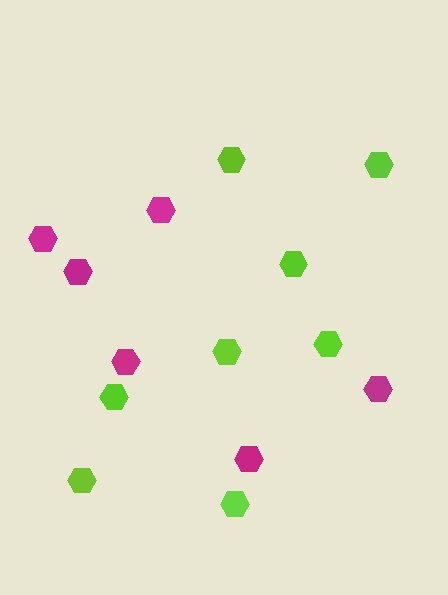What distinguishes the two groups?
There are 2 groups: one group of lime hexagons (8) and one group of magenta hexagons (6).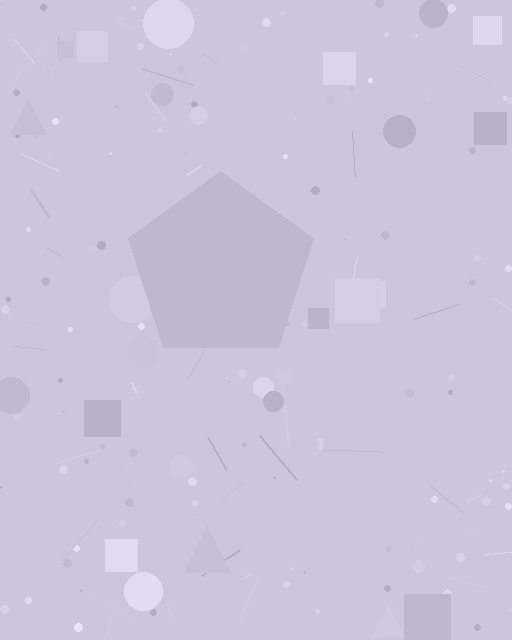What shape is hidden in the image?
A pentagon is hidden in the image.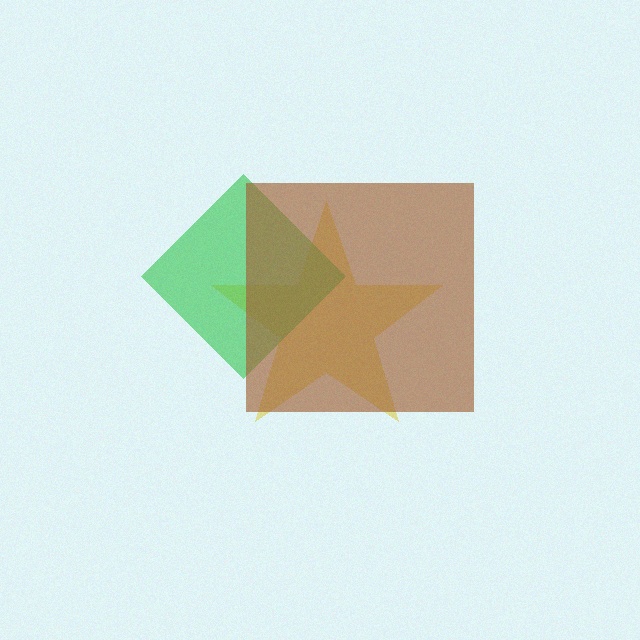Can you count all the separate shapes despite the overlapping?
Yes, there are 3 separate shapes.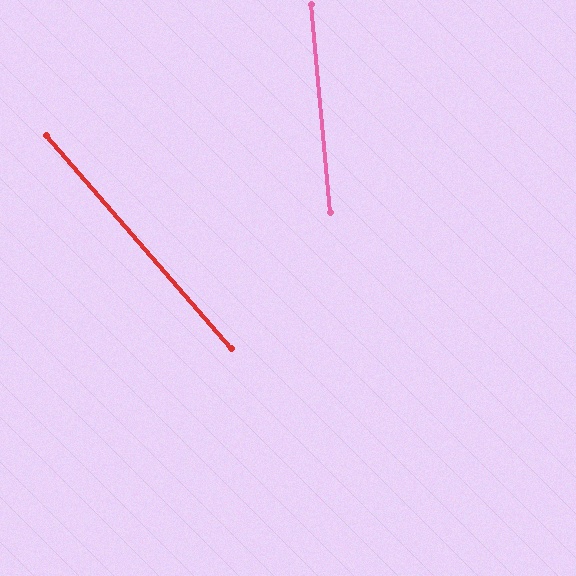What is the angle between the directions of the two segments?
Approximately 36 degrees.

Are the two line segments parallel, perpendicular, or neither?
Neither parallel nor perpendicular — they differ by about 36°.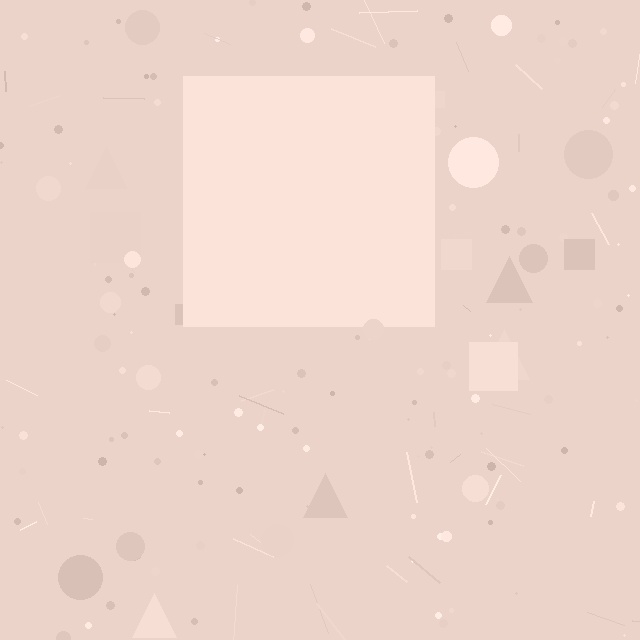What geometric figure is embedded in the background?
A square is embedded in the background.